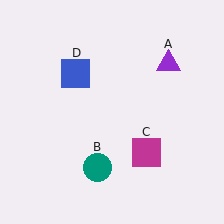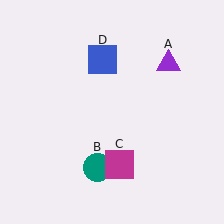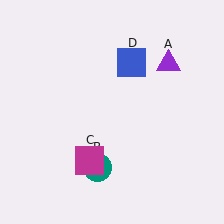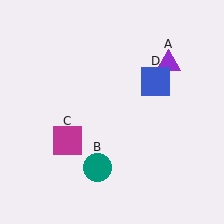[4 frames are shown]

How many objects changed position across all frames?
2 objects changed position: magenta square (object C), blue square (object D).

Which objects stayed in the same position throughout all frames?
Purple triangle (object A) and teal circle (object B) remained stationary.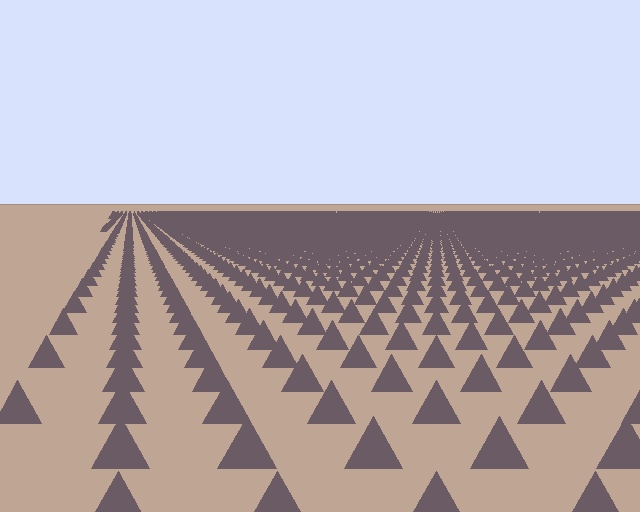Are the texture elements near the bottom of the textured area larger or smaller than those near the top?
Larger. Near the bottom, elements are closer to the viewer and appear at a bigger on-screen size.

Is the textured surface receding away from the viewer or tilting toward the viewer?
The surface is receding away from the viewer. Texture elements get smaller and denser toward the top.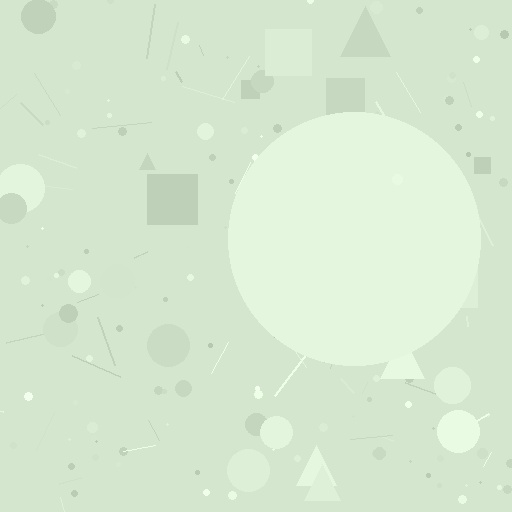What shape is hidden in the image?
A circle is hidden in the image.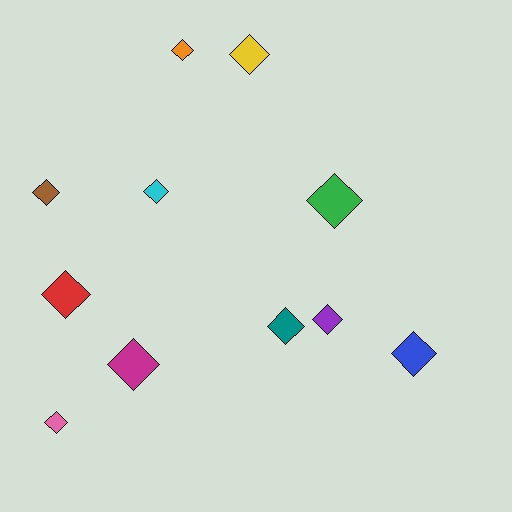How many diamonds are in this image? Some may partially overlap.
There are 11 diamonds.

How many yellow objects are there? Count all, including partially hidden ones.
There is 1 yellow object.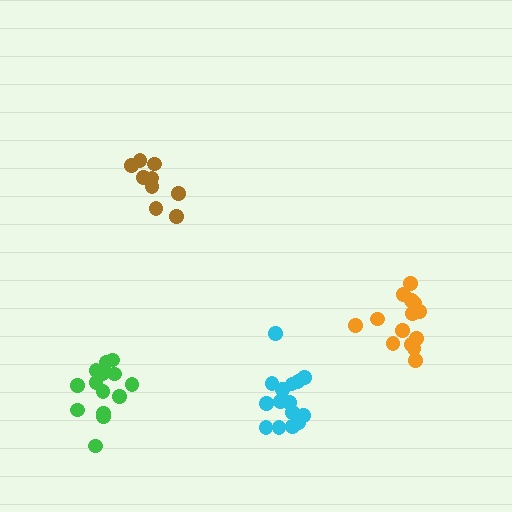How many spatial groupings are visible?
There are 4 spatial groupings.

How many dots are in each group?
Group 1: 9 dots, Group 2: 14 dots, Group 3: 15 dots, Group 4: 14 dots (52 total).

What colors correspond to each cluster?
The clusters are colored: brown, green, cyan, orange.